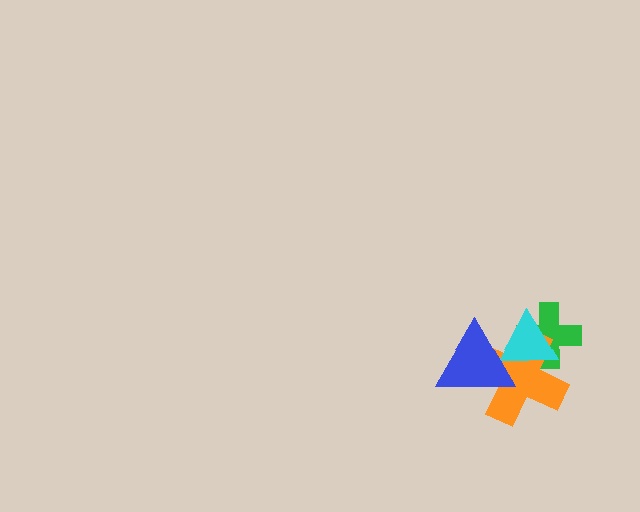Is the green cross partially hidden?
Yes, it is partially covered by another shape.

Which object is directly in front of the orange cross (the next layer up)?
The cyan triangle is directly in front of the orange cross.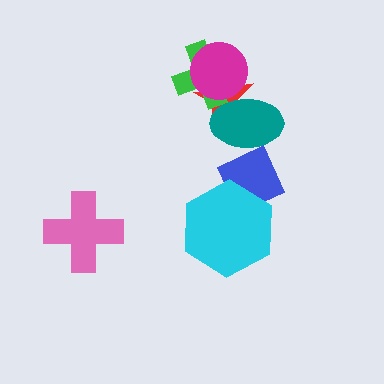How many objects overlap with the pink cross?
0 objects overlap with the pink cross.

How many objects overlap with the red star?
3 objects overlap with the red star.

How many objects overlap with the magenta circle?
2 objects overlap with the magenta circle.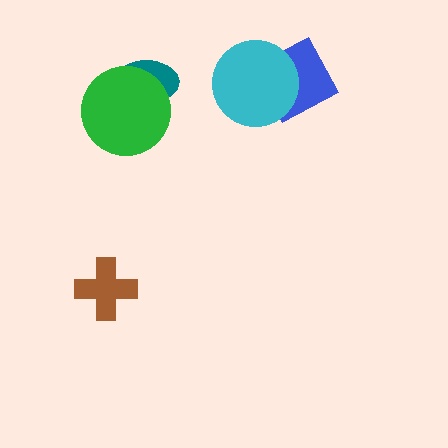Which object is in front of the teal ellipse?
The green circle is in front of the teal ellipse.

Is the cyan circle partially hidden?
No, no other shape covers it.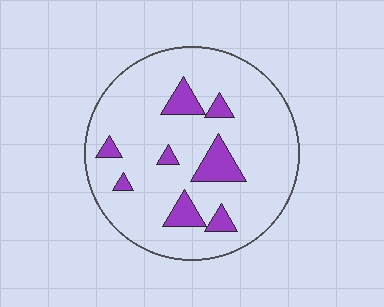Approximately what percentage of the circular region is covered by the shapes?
Approximately 15%.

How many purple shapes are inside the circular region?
8.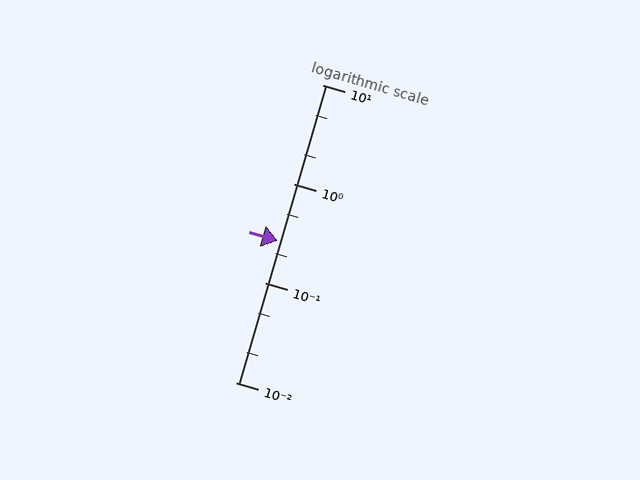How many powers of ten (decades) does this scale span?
The scale spans 3 decades, from 0.01 to 10.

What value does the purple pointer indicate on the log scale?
The pointer indicates approximately 0.27.